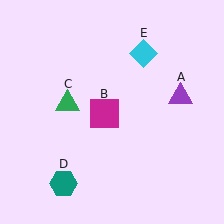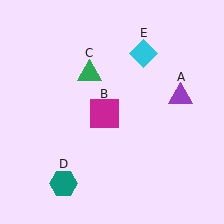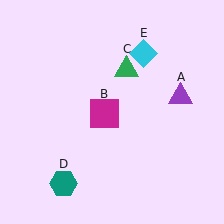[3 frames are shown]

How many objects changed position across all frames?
1 object changed position: green triangle (object C).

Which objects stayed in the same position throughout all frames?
Purple triangle (object A) and magenta square (object B) and teal hexagon (object D) and cyan diamond (object E) remained stationary.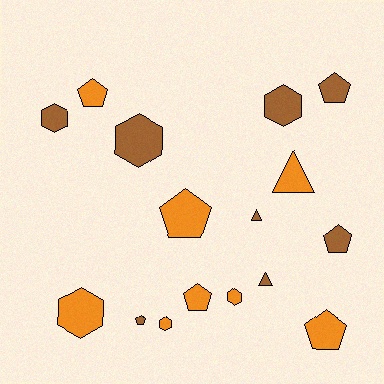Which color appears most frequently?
Brown, with 8 objects.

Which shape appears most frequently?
Pentagon, with 7 objects.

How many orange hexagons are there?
There are 3 orange hexagons.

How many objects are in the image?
There are 16 objects.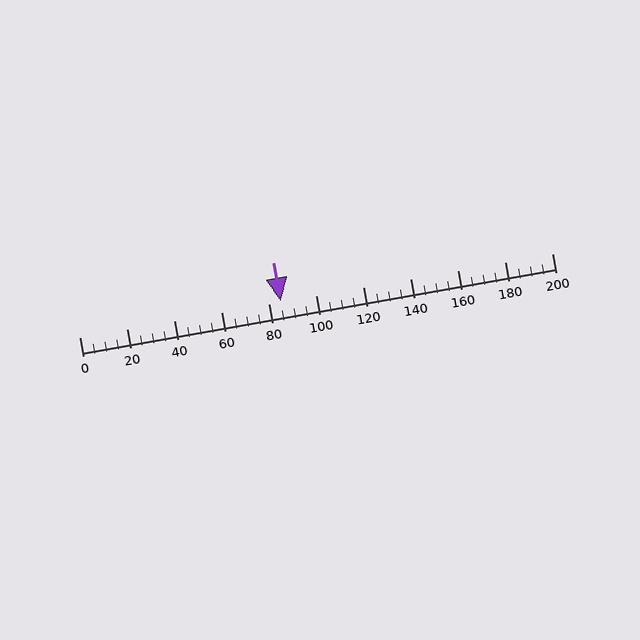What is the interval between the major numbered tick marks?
The major tick marks are spaced 20 units apart.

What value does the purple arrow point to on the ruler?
The purple arrow points to approximately 85.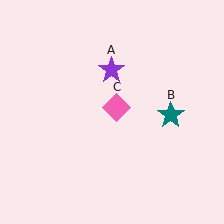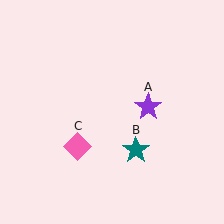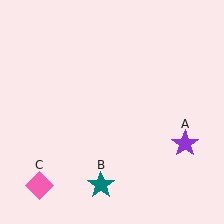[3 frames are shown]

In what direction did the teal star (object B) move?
The teal star (object B) moved down and to the left.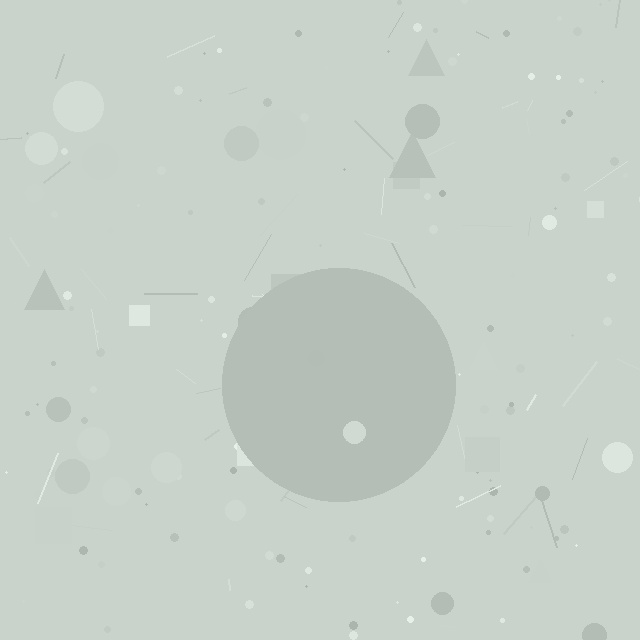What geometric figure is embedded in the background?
A circle is embedded in the background.